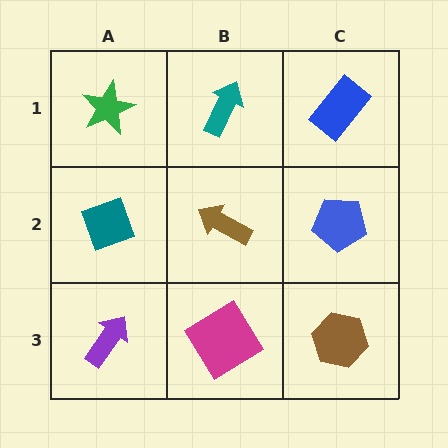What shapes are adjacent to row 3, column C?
A blue pentagon (row 2, column C), a magenta diamond (row 3, column B).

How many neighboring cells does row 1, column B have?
3.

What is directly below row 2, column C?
A brown hexagon.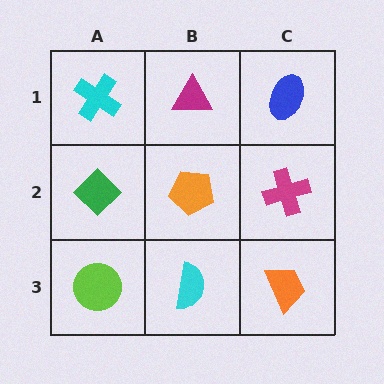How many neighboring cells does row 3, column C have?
2.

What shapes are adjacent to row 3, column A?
A green diamond (row 2, column A), a cyan semicircle (row 3, column B).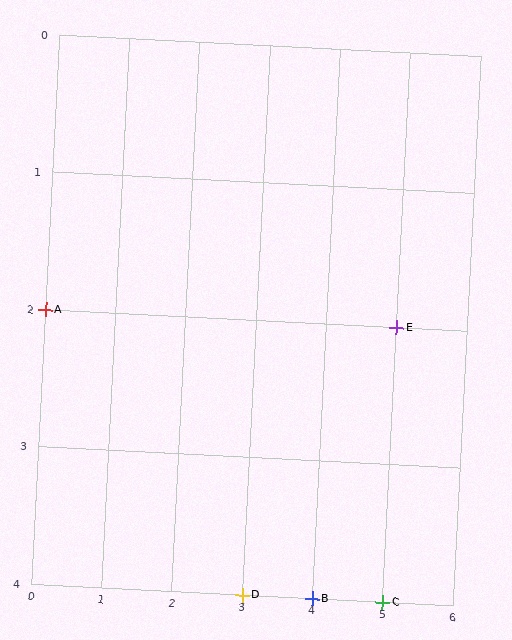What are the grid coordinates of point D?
Point D is at grid coordinates (3, 4).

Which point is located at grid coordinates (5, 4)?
Point C is at (5, 4).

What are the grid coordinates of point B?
Point B is at grid coordinates (4, 4).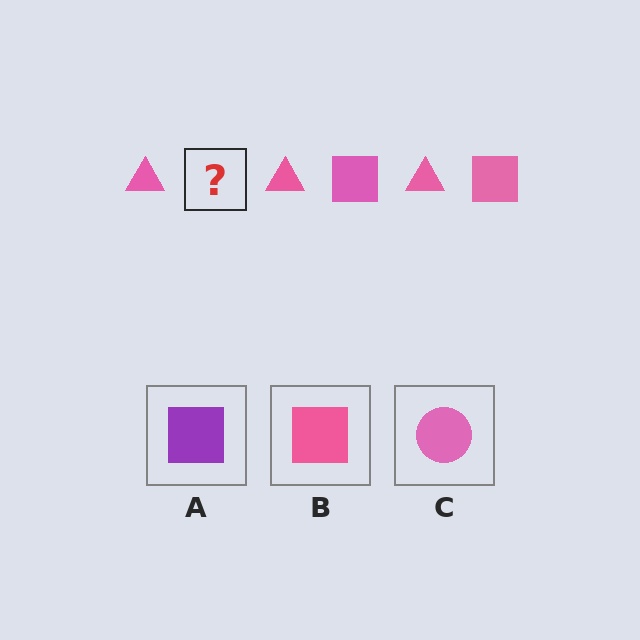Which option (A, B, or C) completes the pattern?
B.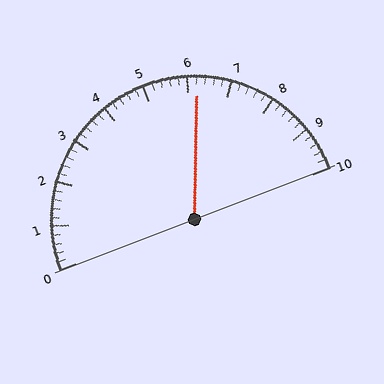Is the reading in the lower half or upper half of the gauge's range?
The reading is in the upper half of the range (0 to 10).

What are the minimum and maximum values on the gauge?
The gauge ranges from 0 to 10.